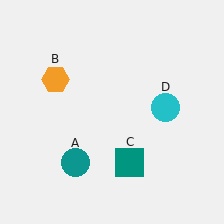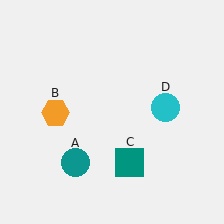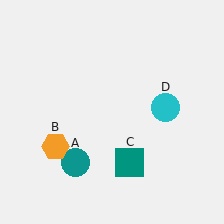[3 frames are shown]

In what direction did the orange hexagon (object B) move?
The orange hexagon (object B) moved down.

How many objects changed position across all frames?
1 object changed position: orange hexagon (object B).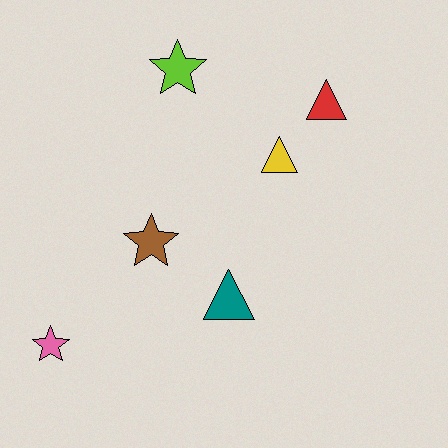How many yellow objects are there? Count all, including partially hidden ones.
There is 1 yellow object.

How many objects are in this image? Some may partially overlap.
There are 6 objects.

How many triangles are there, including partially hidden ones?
There are 3 triangles.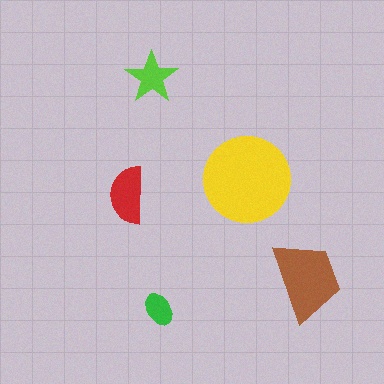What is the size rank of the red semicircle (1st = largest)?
3rd.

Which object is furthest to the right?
The brown trapezoid is rightmost.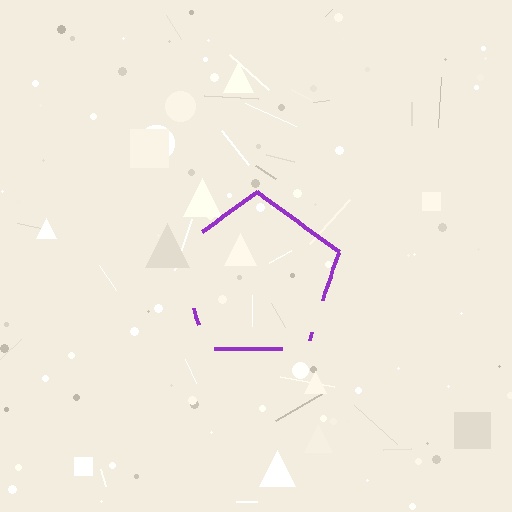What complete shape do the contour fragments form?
The contour fragments form a pentagon.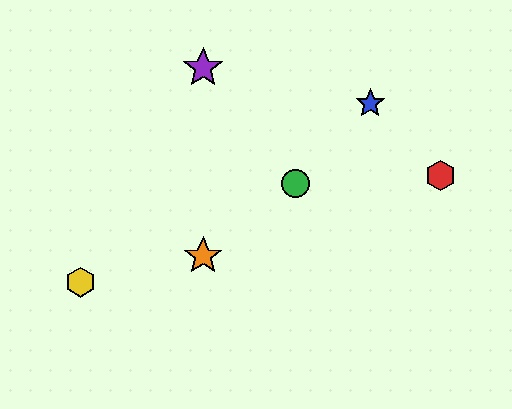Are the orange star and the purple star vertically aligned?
Yes, both are at x≈203.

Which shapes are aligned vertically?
The purple star, the orange star are aligned vertically.